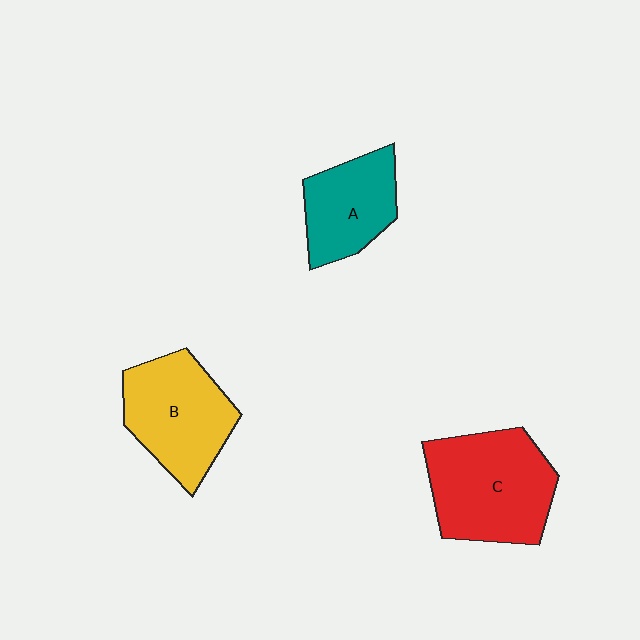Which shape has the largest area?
Shape C (red).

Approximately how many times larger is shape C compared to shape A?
Approximately 1.5 times.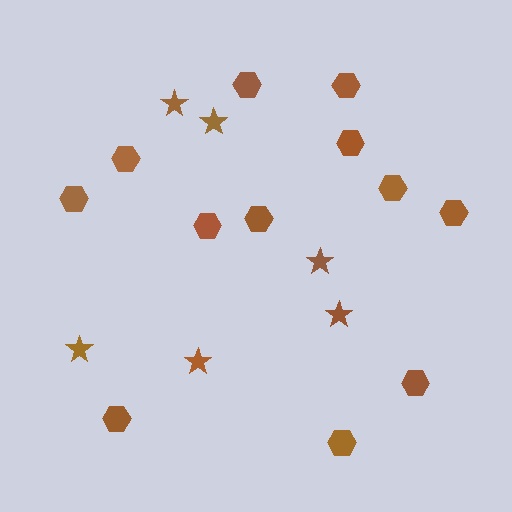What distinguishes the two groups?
There are 2 groups: one group of stars (6) and one group of hexagons (12).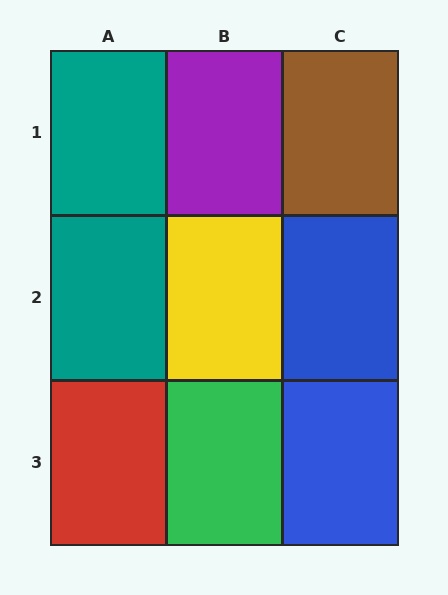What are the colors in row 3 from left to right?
Red, green, blue.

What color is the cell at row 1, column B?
Purple.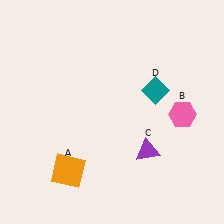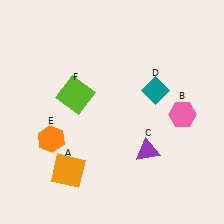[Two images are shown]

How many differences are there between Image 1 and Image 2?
There are 2 differences between the two images.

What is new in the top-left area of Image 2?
A lime square (F) was added in the top-left area of Image 2.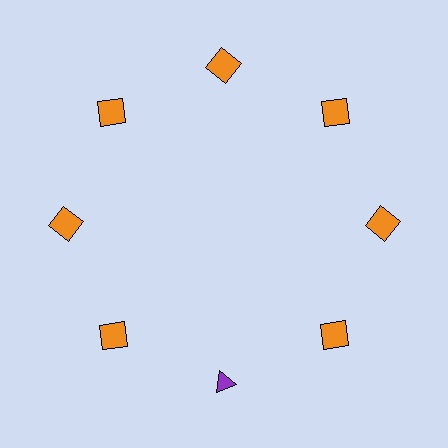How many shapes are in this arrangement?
There are 8 shapes arranged in a ring pattern.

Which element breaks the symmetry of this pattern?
The purple triangle at roughly the 6 o'clock position breaks the symmetry. All other shapes are orange squares.